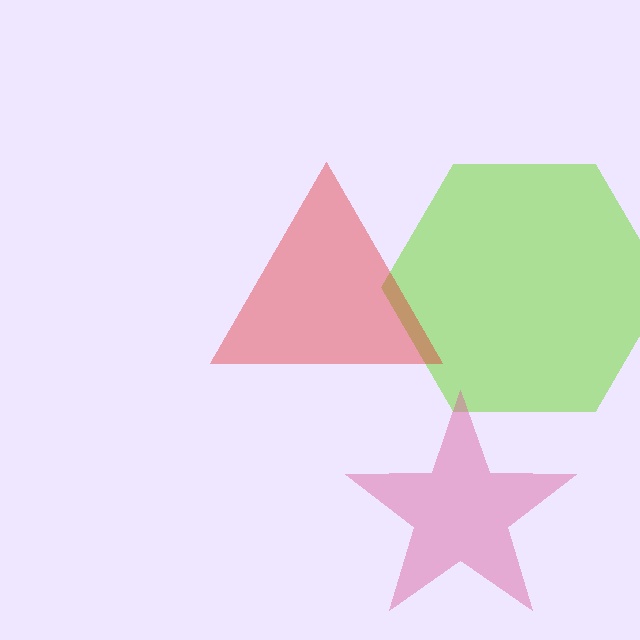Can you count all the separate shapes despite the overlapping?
Yes, there are 3 separate shapes.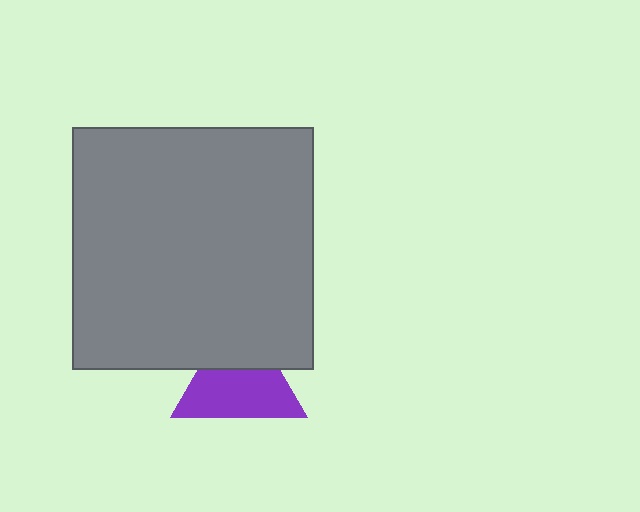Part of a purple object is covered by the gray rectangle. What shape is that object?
It is a triangle.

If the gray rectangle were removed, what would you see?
You would see the complete purple triangle.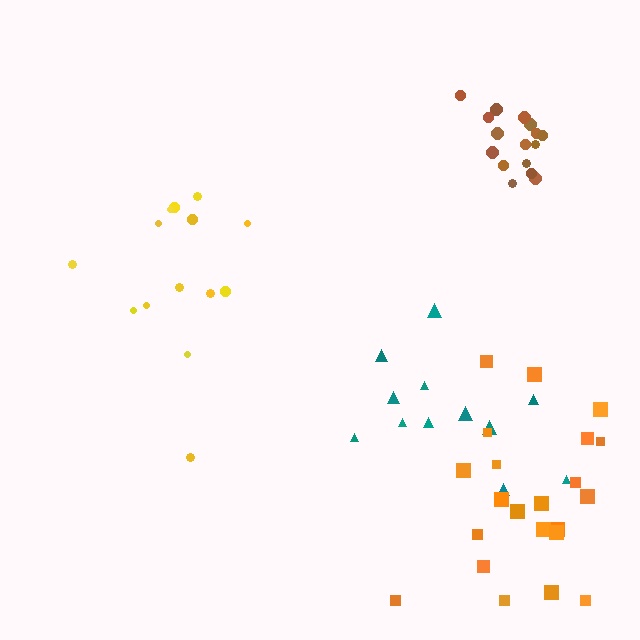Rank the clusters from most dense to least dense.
brown, orange, teal, yellow.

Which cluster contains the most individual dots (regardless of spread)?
Orange (22).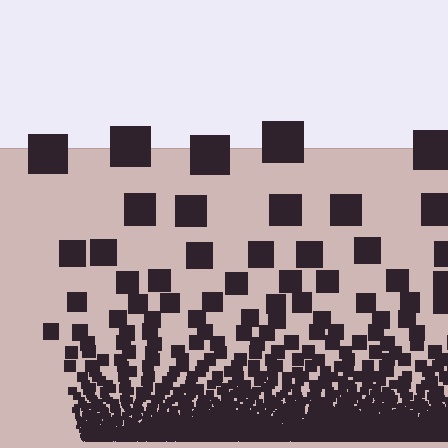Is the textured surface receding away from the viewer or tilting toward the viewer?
The surface appears to tilt toward the viewer. Texture elements get larger and sparser toward the top.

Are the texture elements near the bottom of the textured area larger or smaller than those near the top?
Smaller. The gradient is inverted — elements near the bottom are smaller and denser.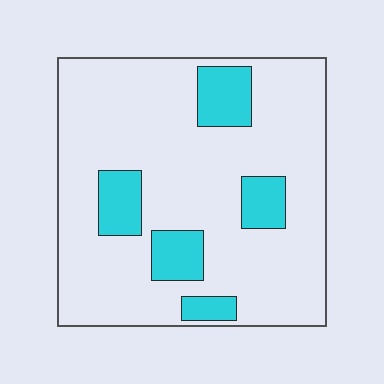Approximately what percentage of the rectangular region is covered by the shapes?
Approximately 15%.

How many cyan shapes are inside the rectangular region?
5.